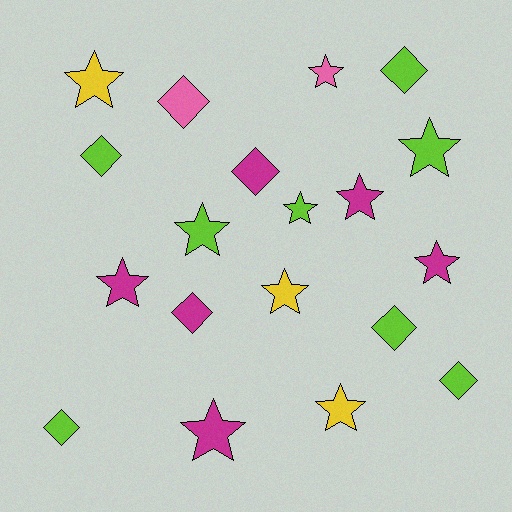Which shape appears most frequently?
Star, with 11 objects.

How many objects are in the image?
There are 19 objects.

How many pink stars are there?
There is 1 pink star.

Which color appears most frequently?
Lime, with 8 objects.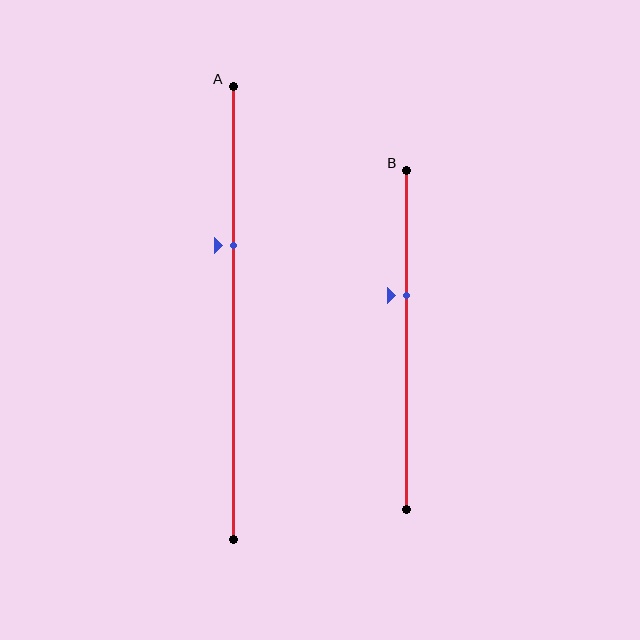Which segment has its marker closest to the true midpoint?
Segment B has its marker closest to the true midpoint.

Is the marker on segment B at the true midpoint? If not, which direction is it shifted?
No, the marker on segment B is shifted upward by about 13% of the segment length.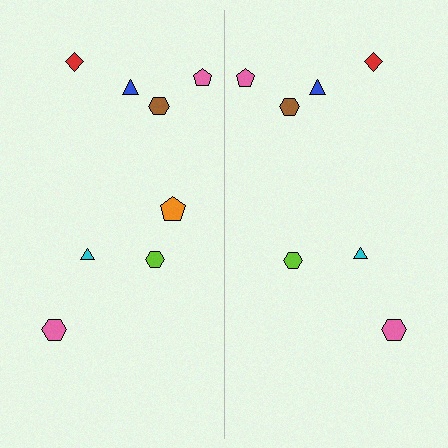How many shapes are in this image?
There are 15 shapes in this image.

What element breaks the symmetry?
A orange pentagon is missing from the right side.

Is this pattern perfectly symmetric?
No, the pattern is not perfectly symmetric. A orange pentagon is missing from the right side.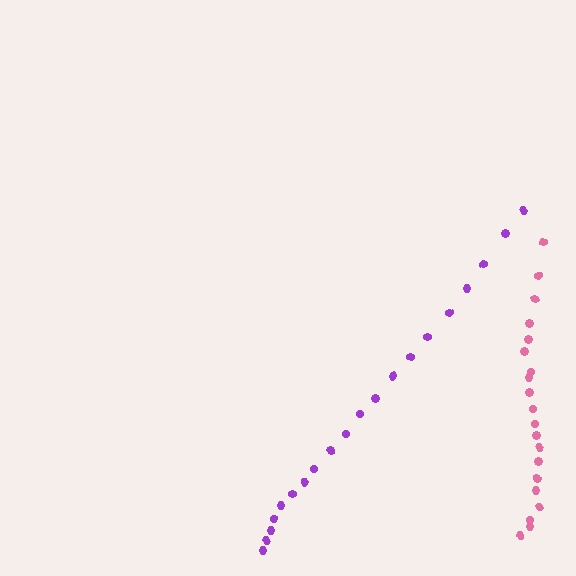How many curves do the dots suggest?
There are 2 distinct paths.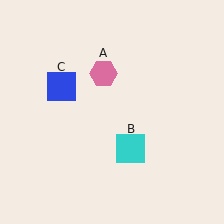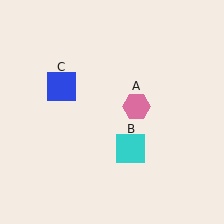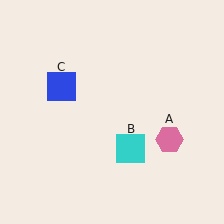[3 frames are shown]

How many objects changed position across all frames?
1 object changed position: pink hexagon (object A).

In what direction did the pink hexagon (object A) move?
The pink hexagon (object A) moved down and to the right.